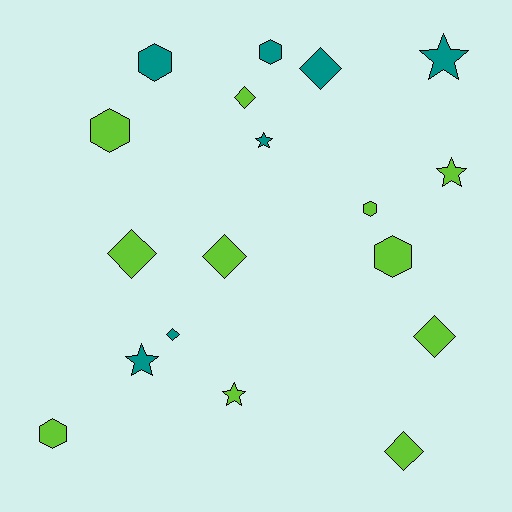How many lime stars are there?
There are 2 lime stars.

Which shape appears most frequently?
Diamond, with 7 objects.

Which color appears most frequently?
Lime, with 11 objects.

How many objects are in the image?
There are 18 objects.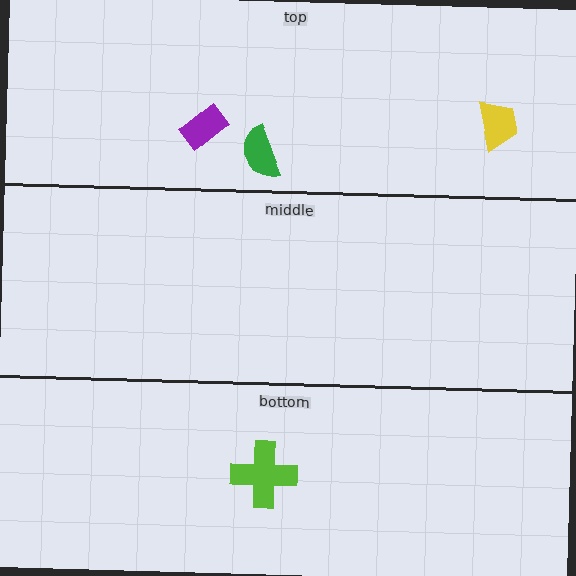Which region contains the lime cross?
The bottom region.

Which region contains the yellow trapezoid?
The top region.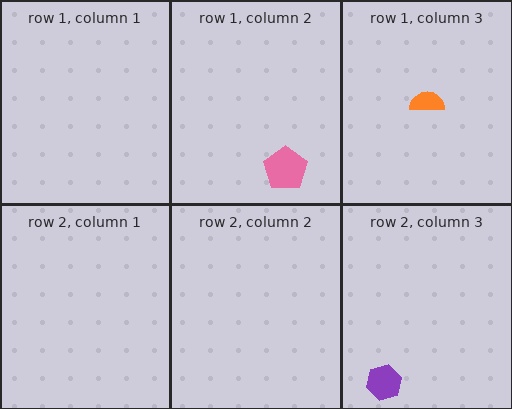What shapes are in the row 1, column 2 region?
The pink pentagon.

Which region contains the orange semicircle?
The row 1, column 3 region.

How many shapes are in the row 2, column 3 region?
1.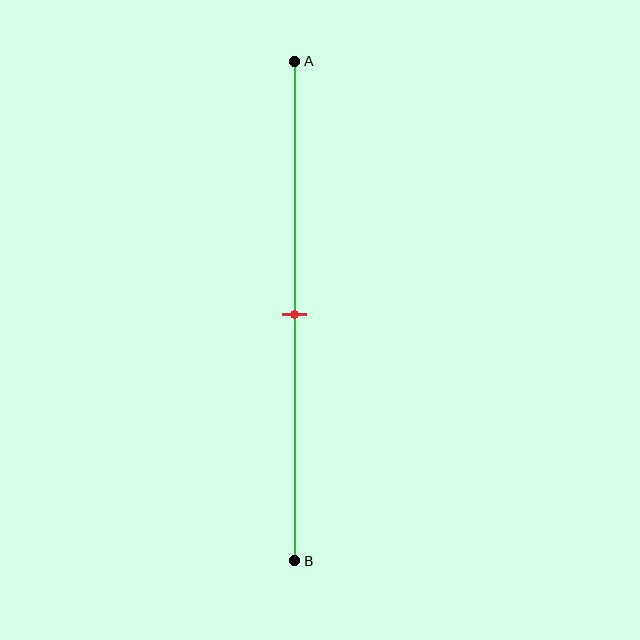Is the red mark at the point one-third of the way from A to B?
No, the mark is at about 50% from A, not at the 33% one-third point.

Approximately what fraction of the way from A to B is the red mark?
The red mark is approximately 50% of the way from A to B.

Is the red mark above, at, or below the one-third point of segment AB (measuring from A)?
The red mark is below the one-third point of segment AB.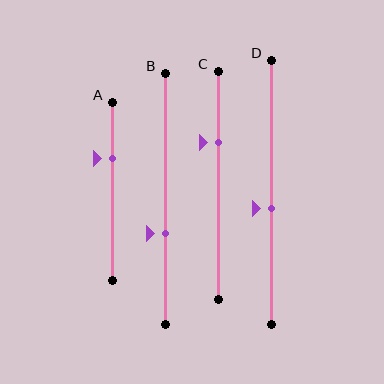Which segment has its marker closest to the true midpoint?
Segment D has its marker closest to the true midpoint.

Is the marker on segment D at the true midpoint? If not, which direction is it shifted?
No, the marker on segment D is shifted downward by about 6% of the segment length.